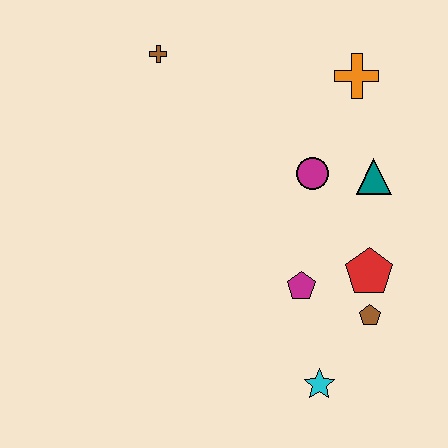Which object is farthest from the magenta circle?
The cyan star is farthest from the magenta circle.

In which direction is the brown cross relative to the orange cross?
The brown cross is to the left of the orange cross.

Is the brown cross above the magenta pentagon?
Yes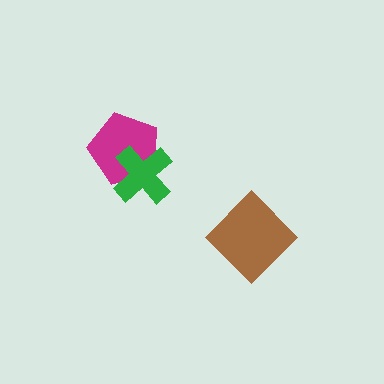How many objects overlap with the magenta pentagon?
1 object overlaps with the magenta pentagon.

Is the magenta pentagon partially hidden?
Yes, it is partially covered by another shape.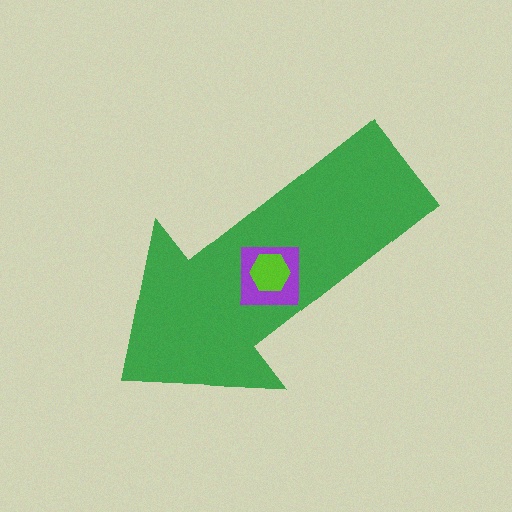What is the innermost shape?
The lime hexagon.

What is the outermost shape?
The green arrow.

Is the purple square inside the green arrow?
Yes.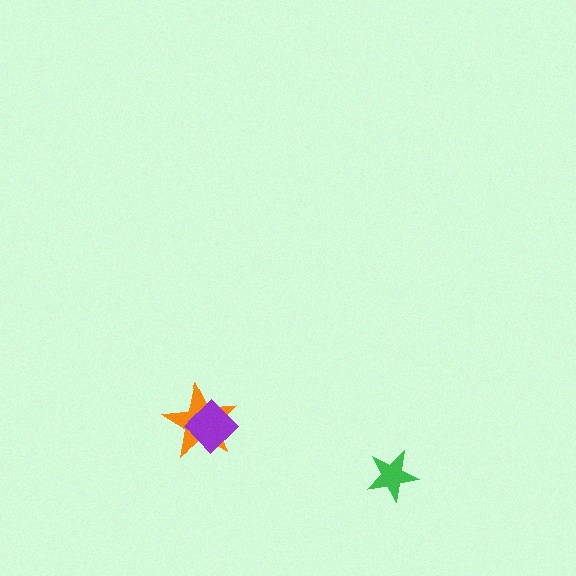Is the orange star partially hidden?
Yes, it is partially covered by another shape.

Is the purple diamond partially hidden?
No, no other shape covers it.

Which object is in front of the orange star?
The purple diamond is in front of the orange star.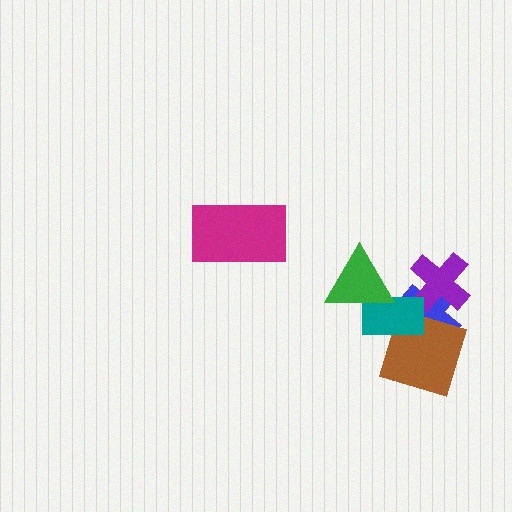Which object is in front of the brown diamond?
The teal rectangle is in front of the brown diamond.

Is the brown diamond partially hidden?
Yes, it is partially covered by another shape.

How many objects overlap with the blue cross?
3 objects overlap with the blue cross.